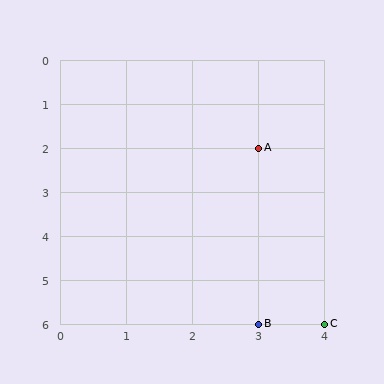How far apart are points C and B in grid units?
Points C and B are 1 column apart.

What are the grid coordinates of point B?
Point B is at grid coordinates (3, 6).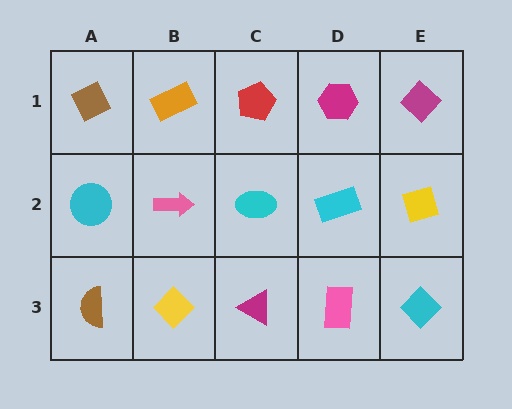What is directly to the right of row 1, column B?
A red pentagon.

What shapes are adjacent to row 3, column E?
A yellow diamond (row 2, column E), a pink rectangle (row 3, column D).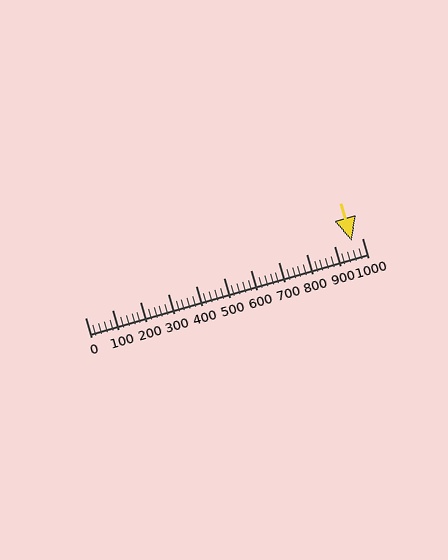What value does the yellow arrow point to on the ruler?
The yellow arrow points to approximately 965.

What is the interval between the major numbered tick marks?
The major tick marks are spaced 100 units apart.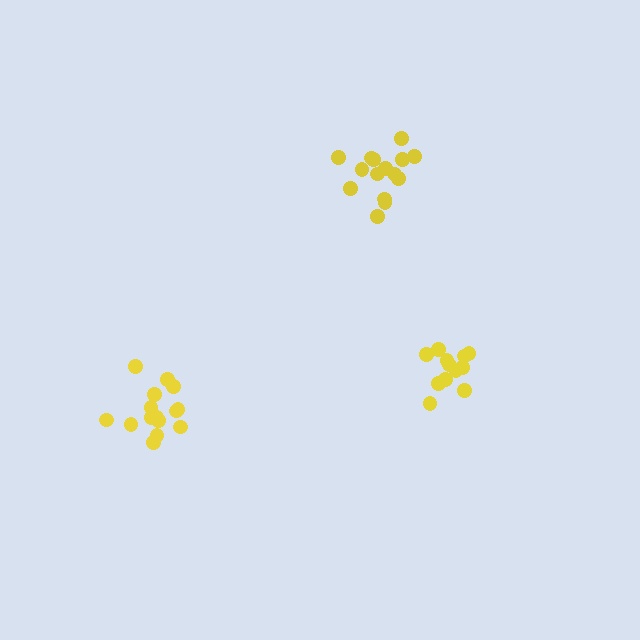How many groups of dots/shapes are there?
There are 3 groups.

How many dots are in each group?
Group 1: 15 dots, Group 2: 15 dots, Group 3: 12 dots (42 total).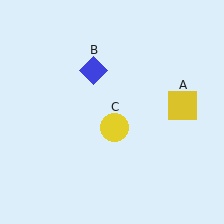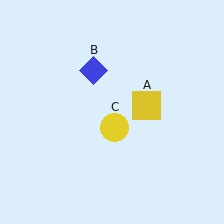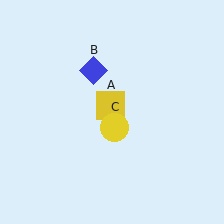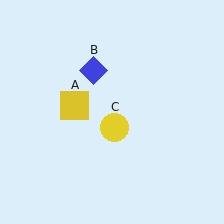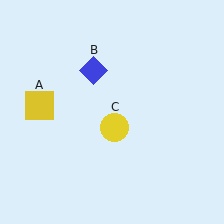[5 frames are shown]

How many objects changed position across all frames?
1 object changed position: yellow square (object A).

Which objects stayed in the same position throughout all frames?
Blue diamond (object B) and yellow circle (object C) remained stationary.